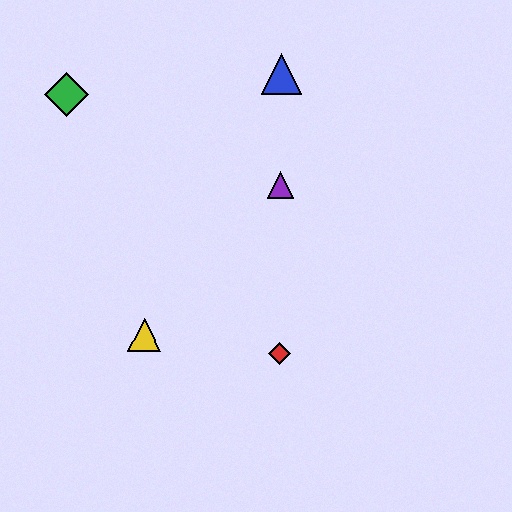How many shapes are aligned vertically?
3 shapes (the red diamond, the blue triangle, the purple triangle) are aligned vertically.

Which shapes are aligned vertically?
The red diamond, the blue triangle, the purple triangle are aligned vertically.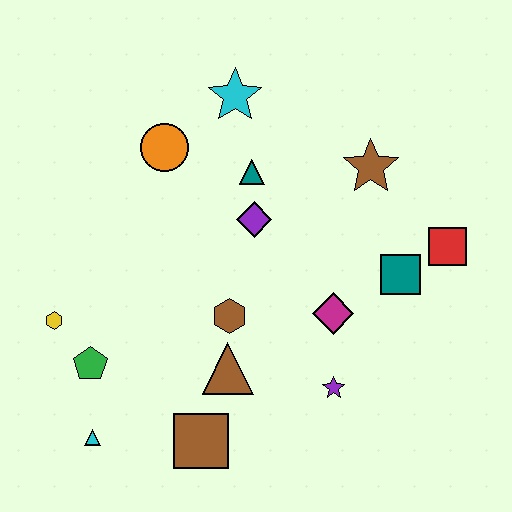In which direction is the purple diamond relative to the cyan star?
The purple diamond is below the cyan star.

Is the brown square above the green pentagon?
No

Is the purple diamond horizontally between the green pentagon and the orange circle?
No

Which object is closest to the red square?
The teal square is closest to the red square.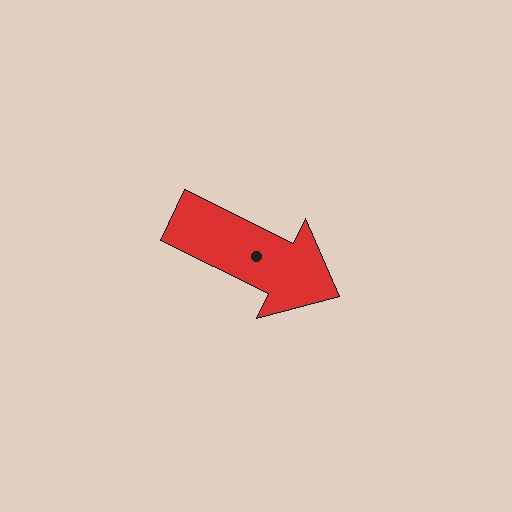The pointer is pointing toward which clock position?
Roughly 4 o'clock.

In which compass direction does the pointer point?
Southeast.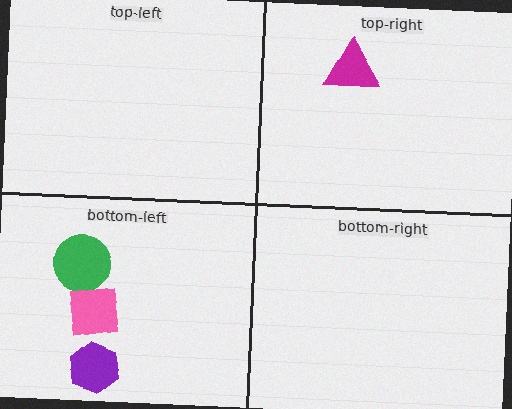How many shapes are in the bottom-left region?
3.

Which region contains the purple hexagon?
The bottom-left region.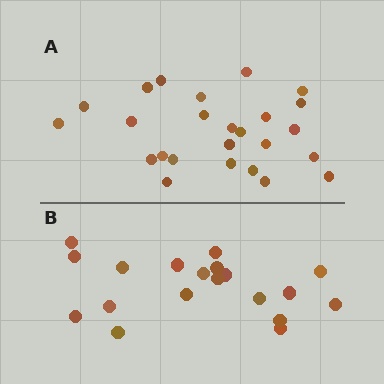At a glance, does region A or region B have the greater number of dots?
Region A (the top region) has more dots.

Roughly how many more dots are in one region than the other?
Region A has about 6 more dots than region B.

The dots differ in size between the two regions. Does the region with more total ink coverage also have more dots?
No. Region B has more total ink coverage because its dots are larger, but region A actually contains more individual dots. Total area can be misleading — the number of items is what matters here.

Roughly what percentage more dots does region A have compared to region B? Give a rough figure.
About 30% more.